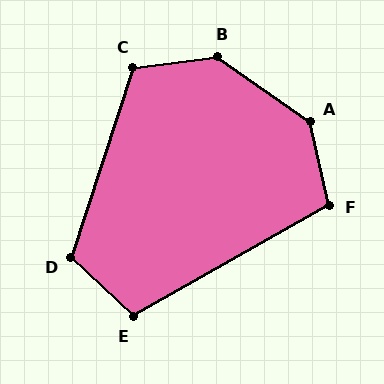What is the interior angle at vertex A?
Approximately 138 degrees (obtuse).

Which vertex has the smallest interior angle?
E, at approximately 107 degrees.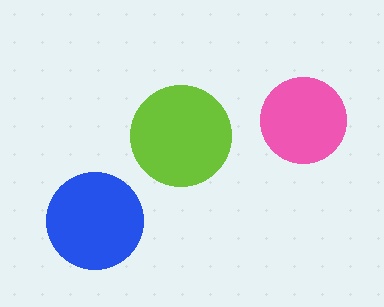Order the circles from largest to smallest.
the lime one, the blue one, the pink one.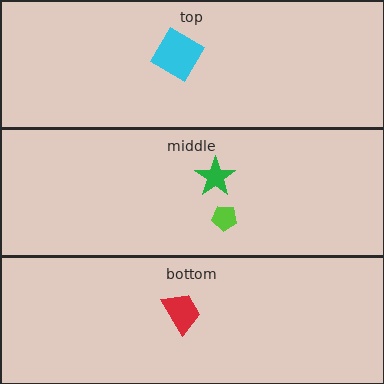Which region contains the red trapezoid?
The bottom region.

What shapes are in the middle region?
The lime pentagon, the green star.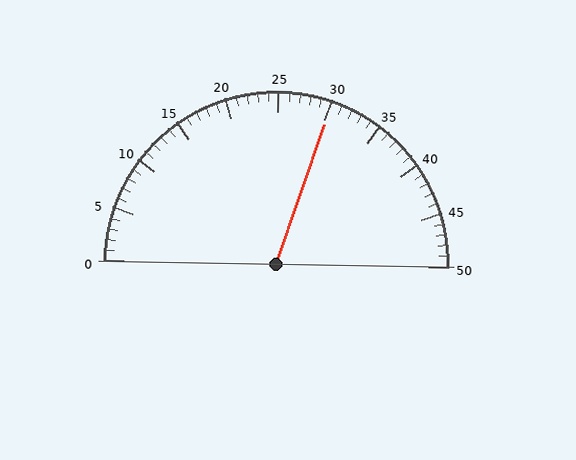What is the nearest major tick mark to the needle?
The nearest major tick mark is 30.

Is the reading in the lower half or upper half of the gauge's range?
The reading is in the upper half of the range (0 to 50).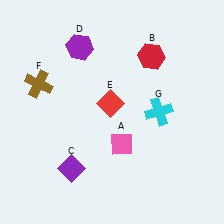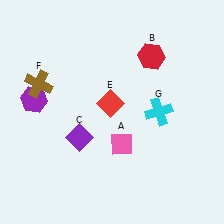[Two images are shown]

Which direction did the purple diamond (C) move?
The purple diamond (C) moved up.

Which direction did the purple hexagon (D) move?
The purple hexagon (D) moved down.